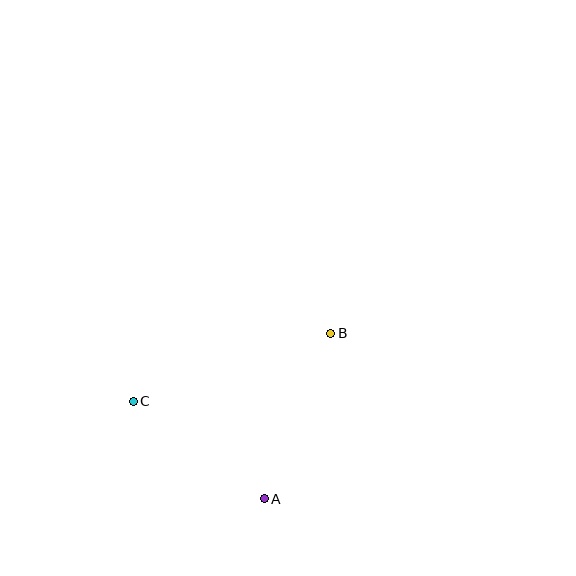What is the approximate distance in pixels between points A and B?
The distance between A and B is approximately 179 pixels.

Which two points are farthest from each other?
Points B and C are farthest from each other.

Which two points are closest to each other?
Points A and C are closest to each other.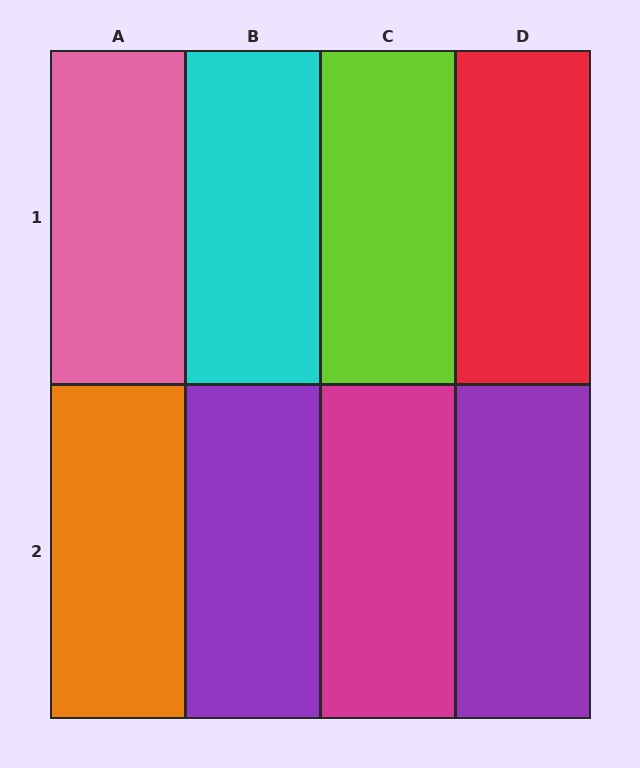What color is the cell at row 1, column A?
Pink.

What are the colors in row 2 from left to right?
Orange, purple, magenta, purple.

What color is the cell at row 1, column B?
Cyan.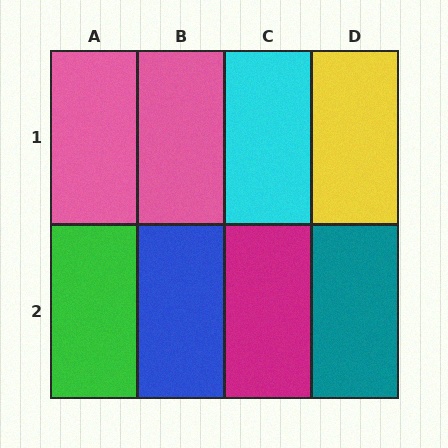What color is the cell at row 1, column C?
Cyan.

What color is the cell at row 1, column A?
Pink.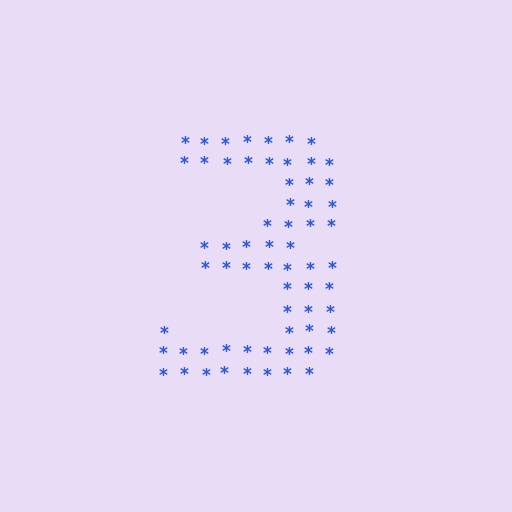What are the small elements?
The small elements are asterisks.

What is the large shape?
The large shape is the digit 3.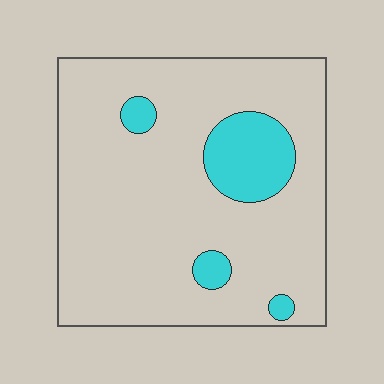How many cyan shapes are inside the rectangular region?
4.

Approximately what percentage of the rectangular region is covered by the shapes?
Approximately 15%.